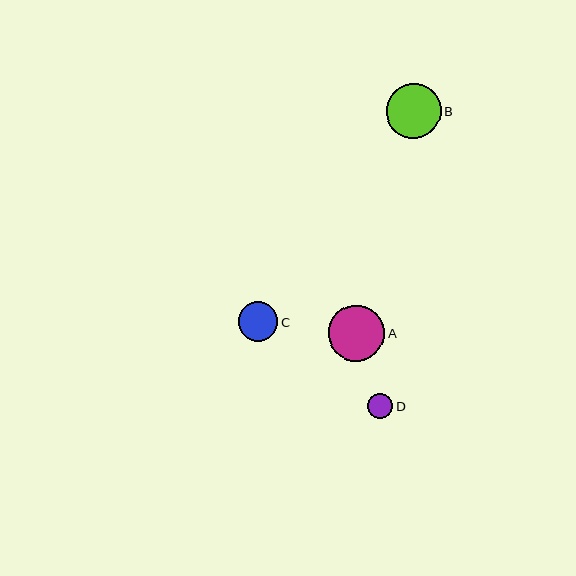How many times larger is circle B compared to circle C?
Circle B is approximately 1.4 times the size of circle C.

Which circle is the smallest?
Circle D is the smallest with a size of approximately 25 pixels.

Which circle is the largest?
Circle A is the largest with a size of approximately 56 pixels.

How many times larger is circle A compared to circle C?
Circle A is approximately 1.4 times the size of circle C.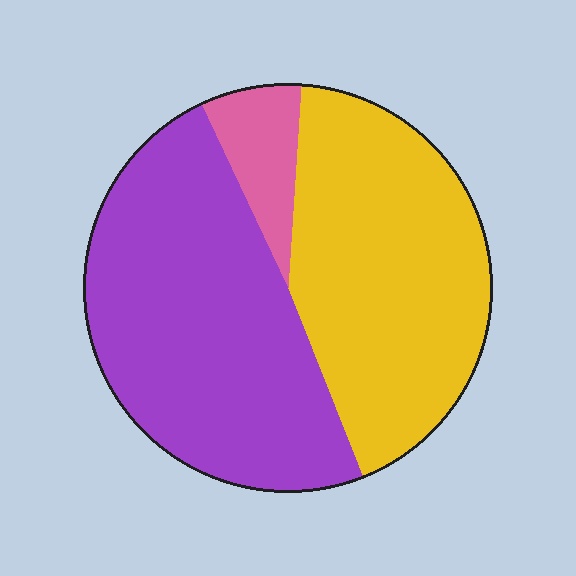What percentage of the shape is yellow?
Yellow covers about 45% of the shape.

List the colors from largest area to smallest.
From largest to smallest: purple, yellow, pink.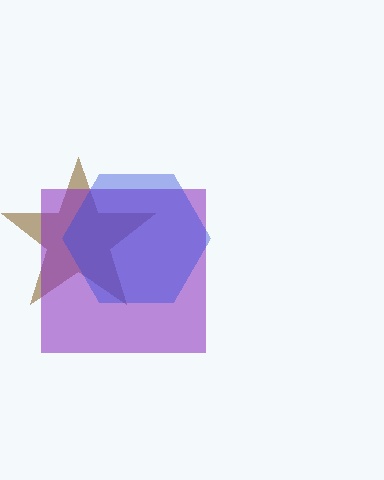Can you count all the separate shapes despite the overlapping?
Yes, there are 3 separate shapes.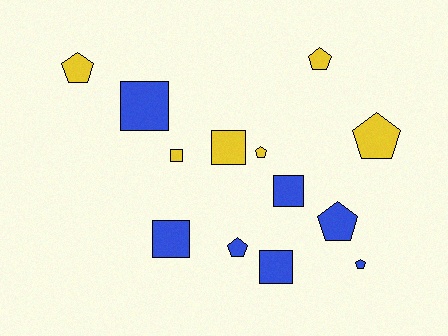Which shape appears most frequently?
Pentagon, with 7 objects.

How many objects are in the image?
There are 13 objects.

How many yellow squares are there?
There are 2 yellow squares.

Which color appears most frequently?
Blue, with 7 objects.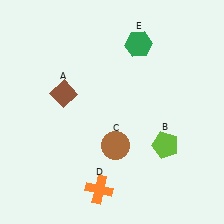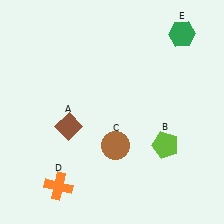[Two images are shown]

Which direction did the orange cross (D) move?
The orange cross (D) moved left.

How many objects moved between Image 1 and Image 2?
3 objects moved between the two images.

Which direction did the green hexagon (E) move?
The green hexagon (E) moved right.